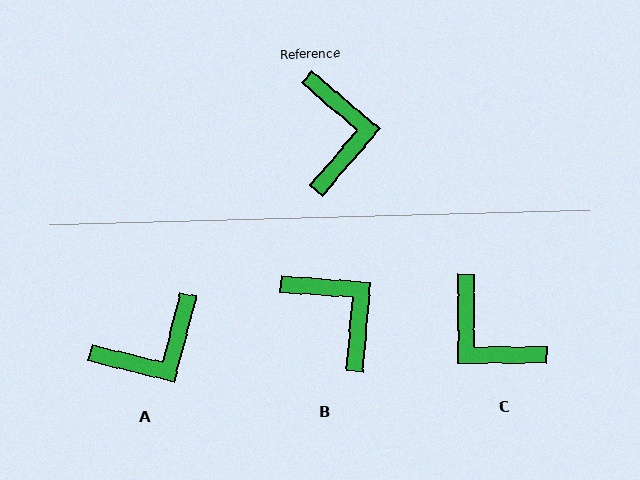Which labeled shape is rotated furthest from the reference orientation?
C, about 139 degrees away.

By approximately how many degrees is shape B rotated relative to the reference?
Approximately 36 degrees counter-clockwise.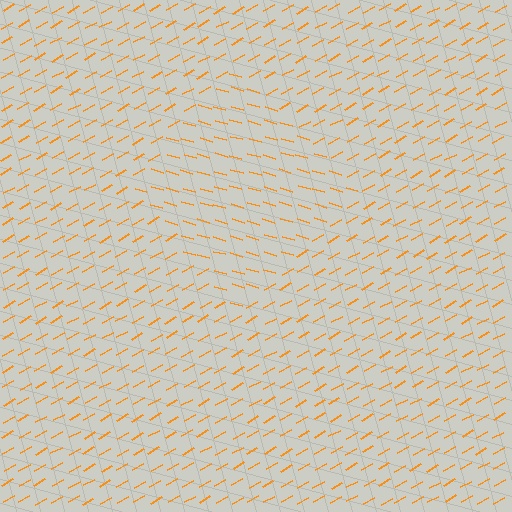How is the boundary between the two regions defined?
The boundary is defined purely by a change in line orientation (approximately 45 degrees difference). All lines are the same color and thickness.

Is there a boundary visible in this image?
Yes, there is a texture boundary formed by a change in line orientation.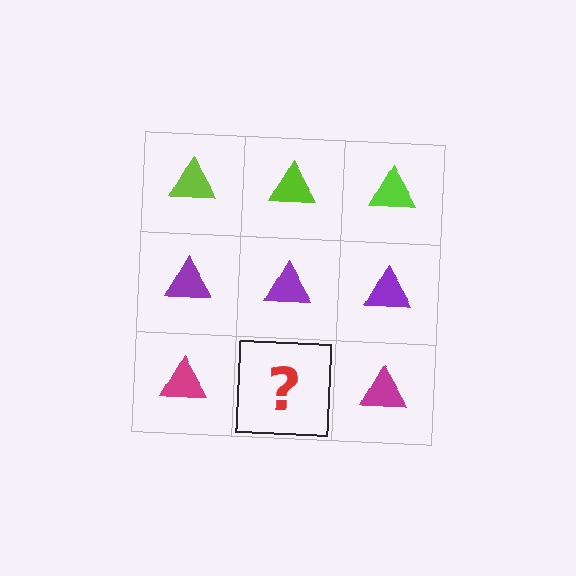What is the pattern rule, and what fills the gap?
The rule is that each row has a consistent color. The gap should be filled with a magenta triangle.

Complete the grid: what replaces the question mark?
The question mark should be replaced with a magenta triangle.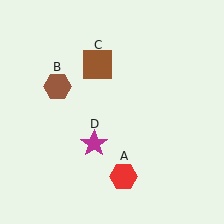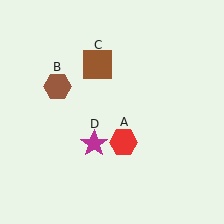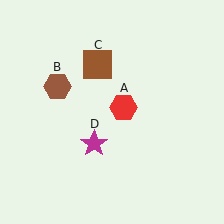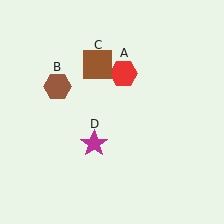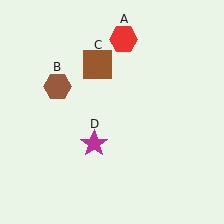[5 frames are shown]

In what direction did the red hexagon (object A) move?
The red hexagon (object A) moved up.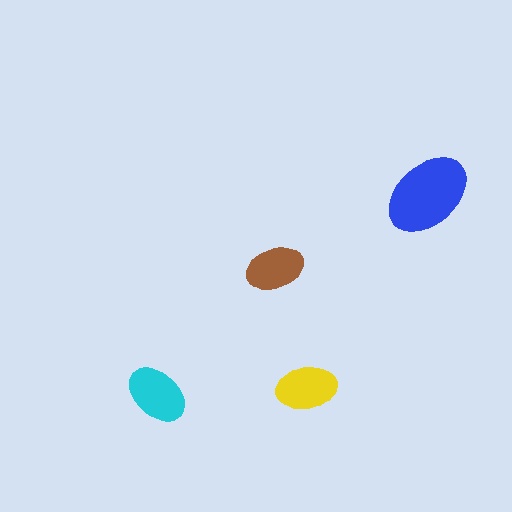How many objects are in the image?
There are 4 objects in the image.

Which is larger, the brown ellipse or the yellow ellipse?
The yellow one.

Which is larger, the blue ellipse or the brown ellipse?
The blue one.